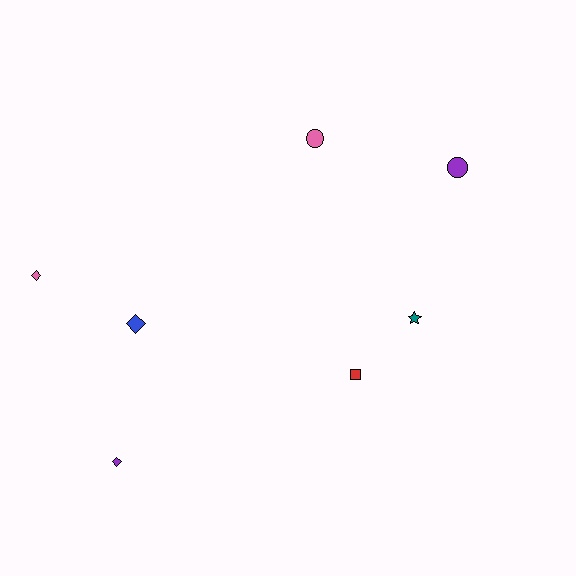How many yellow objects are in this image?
There are no yellow objects.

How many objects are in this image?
There are 7 objects.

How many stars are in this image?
There is 1 star.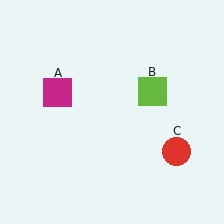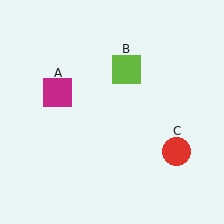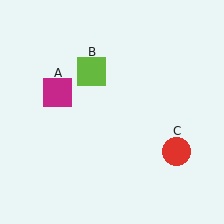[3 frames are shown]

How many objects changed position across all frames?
1 object changed position: lime square (object B).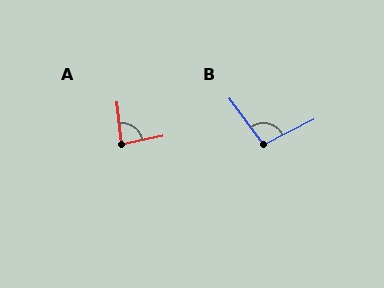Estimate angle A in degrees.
Approximately 84 degrees.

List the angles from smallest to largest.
A (84°), B (99°).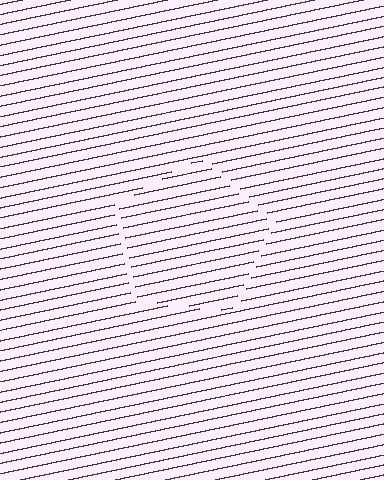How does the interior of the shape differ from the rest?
The interior of the shape contains the same grating, shifted by half a period — the contour is defined by the phase discontinuity where line-ends from the inner and outer gratings abut.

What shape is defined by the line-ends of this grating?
An illusory pentagon. The interior of the shape contains the same grating, shifted by half a period — the contour is defined by the phase discontinuity where line-ends from the inner and outer gratings abut.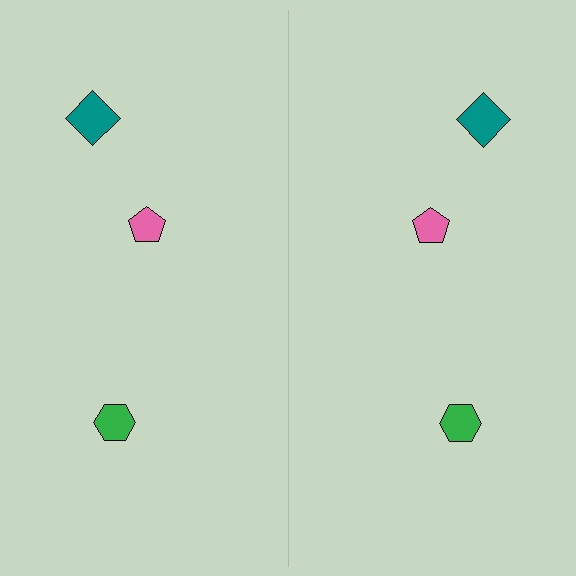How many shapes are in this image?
There are 6 shapes in this image.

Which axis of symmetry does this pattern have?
The pattern has a vertical axis of symmetry running through the center of the image.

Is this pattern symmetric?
Yes, this pattern has bilateral (reflection) symmetry.